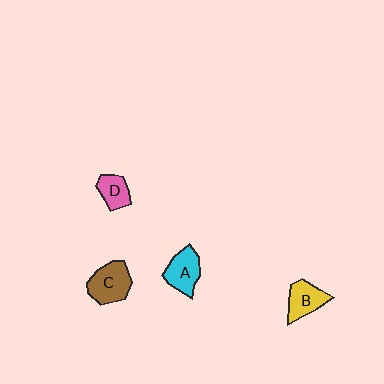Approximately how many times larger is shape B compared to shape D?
Approximately 1.3 times.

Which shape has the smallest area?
Shape D (pink).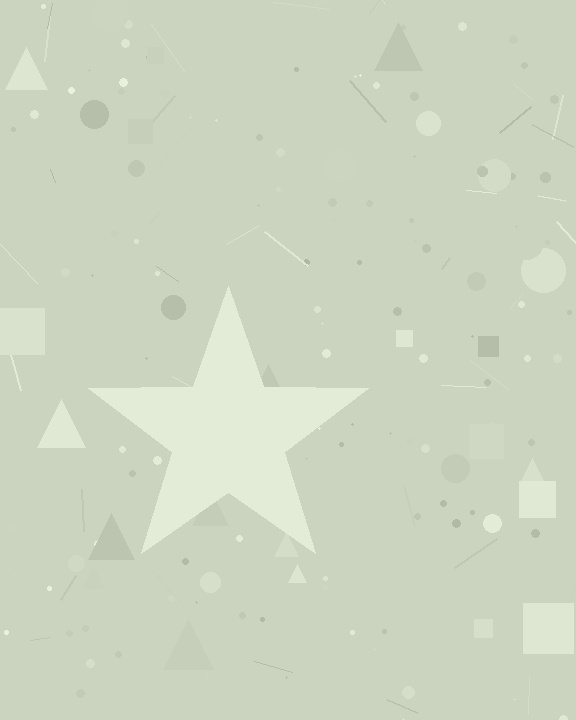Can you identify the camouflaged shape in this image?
The camouflaged shape is a star.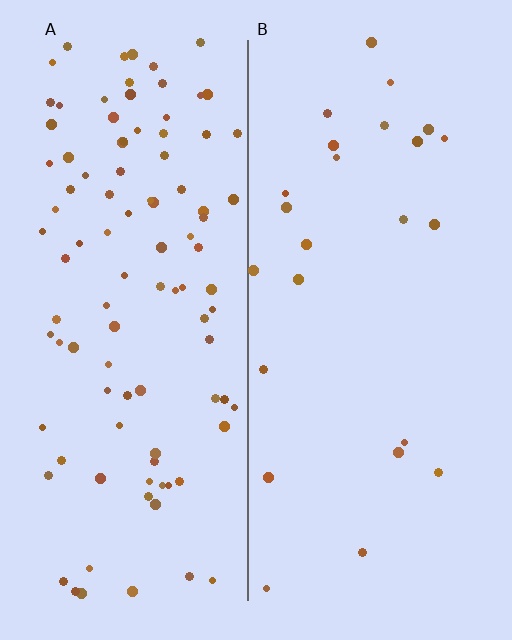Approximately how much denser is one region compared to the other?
Approximately 4.1× — region A over region B.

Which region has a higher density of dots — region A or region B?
A (the left).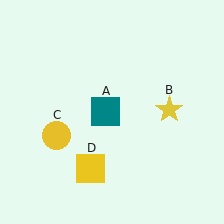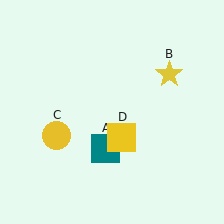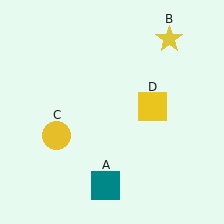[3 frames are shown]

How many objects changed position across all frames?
3 objects changed position: teal square (object A), yellow star (object B), yellow square (object D).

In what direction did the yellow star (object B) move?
The yellow star (object B) moved up.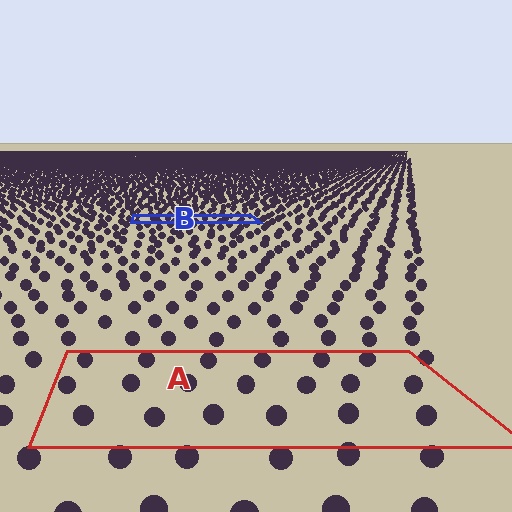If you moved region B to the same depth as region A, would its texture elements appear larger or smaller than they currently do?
They would appear larger. At a closer depth, the same texture elements are projected at a bigger on-screen size.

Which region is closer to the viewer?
Region A is closer. The texture elements there are larger and more spread out.